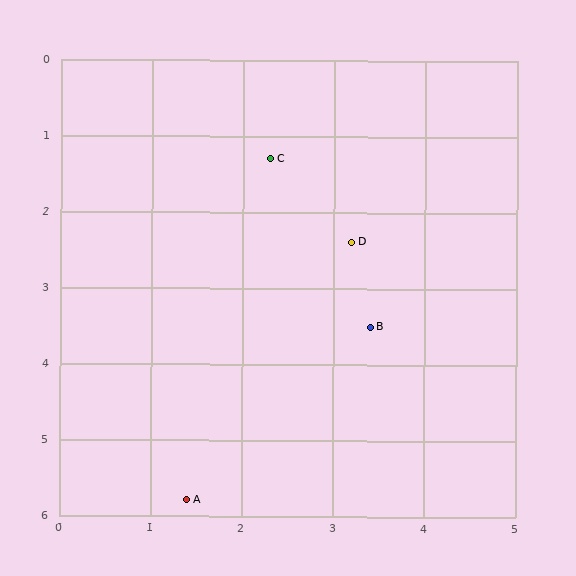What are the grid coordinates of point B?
Point B is at approximately (3.4, 3.5).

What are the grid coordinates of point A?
Point A is at approximately (1.4, 5.8).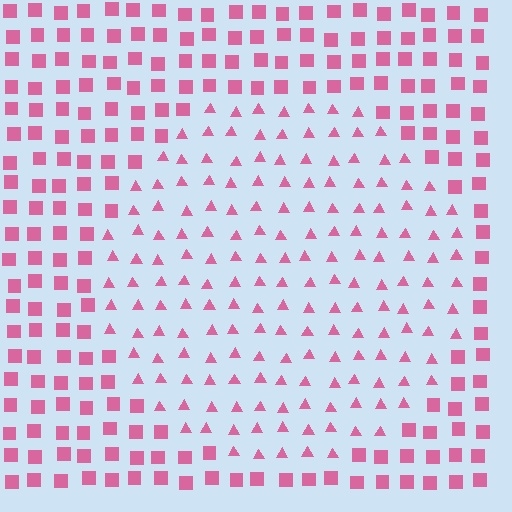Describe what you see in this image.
The image is filled with small pink elements arranged in a uniform grid. A circle-shaped region contains triangles, while the surrounding area contains squares. The boundary is defined purely by the change in element shape.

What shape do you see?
I see a circle.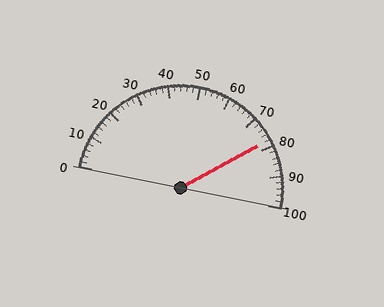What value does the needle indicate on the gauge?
The needle indicates approximately 78.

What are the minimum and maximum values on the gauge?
The gauge ranges from 0 to 100.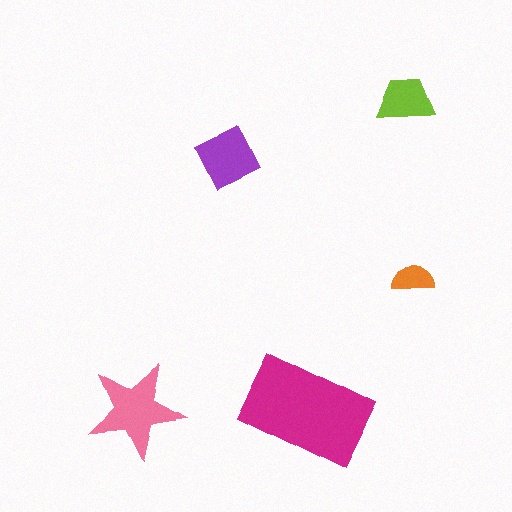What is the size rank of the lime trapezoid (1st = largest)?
4th.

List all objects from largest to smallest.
The magenta rectangle, the pink star, the purple diamond, the lime trapezoid, the orange semicircle.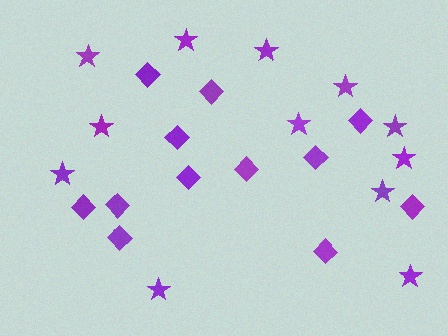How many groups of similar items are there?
There are 2 groups: one group of diamonds (12) and one group of stars (12).